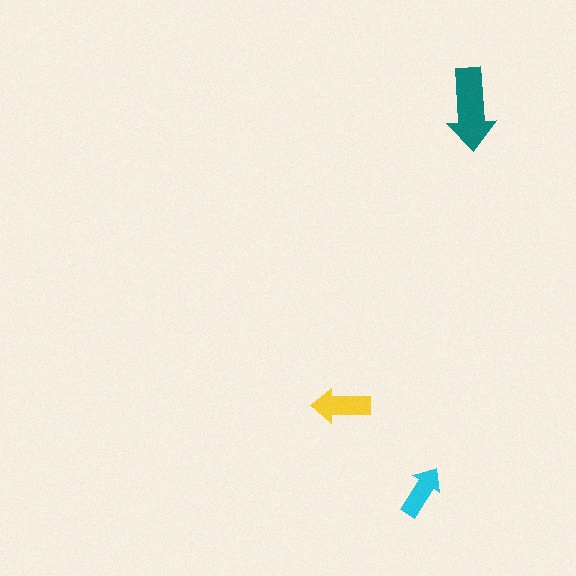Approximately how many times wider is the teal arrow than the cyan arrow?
About 1.5 times wider.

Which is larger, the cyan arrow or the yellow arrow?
The yellow one.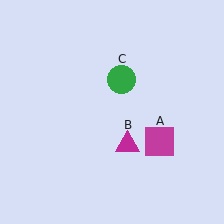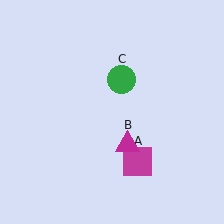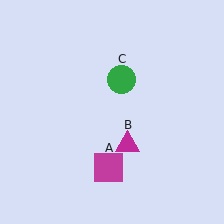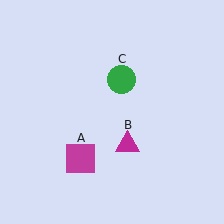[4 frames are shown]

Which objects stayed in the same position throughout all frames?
Magenta triangle (object B) and green circle (object C) remained stationary.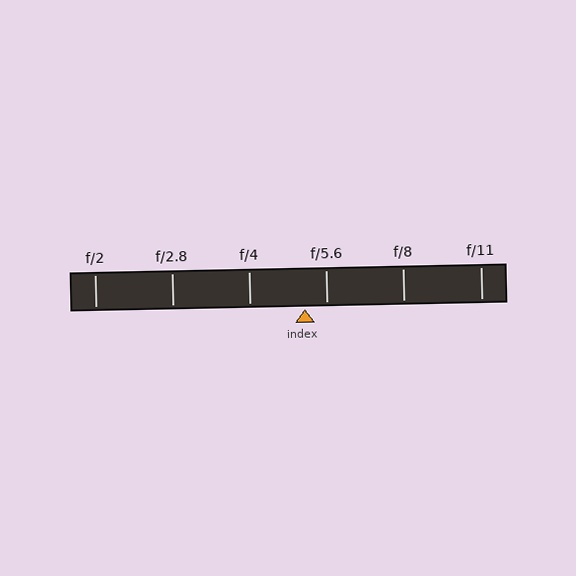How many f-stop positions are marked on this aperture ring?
There are 6 f-stop positions marked.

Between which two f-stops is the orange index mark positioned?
The index mark is between f/4 and f/5.6.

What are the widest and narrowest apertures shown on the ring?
The widest aperture shown is f/2 and the narrowest is f/11.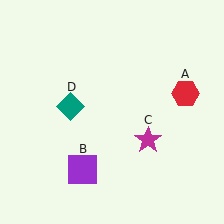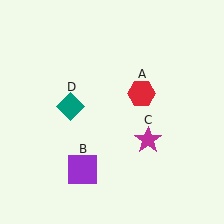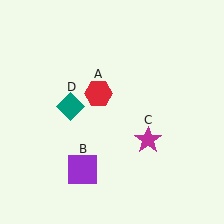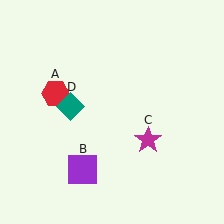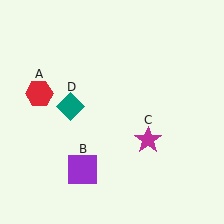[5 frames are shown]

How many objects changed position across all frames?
1 object changed position: red hexagon (object A).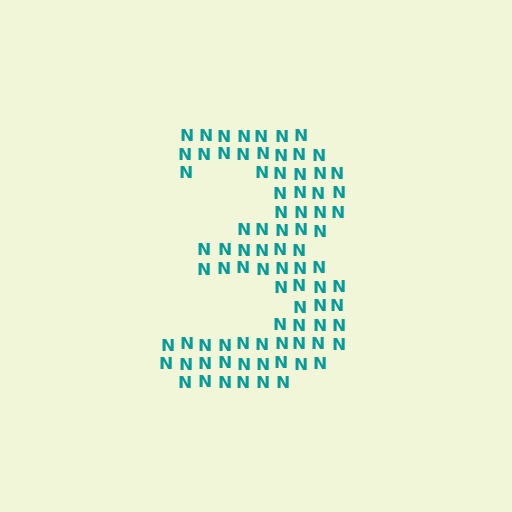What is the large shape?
The large shape is the digit 3.